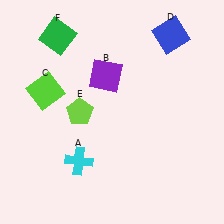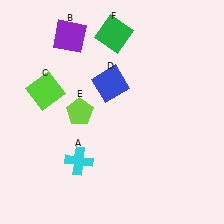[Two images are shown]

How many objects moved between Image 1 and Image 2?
3 objects moved between the two images.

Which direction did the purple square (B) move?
The purple square (B) moved up.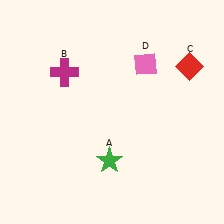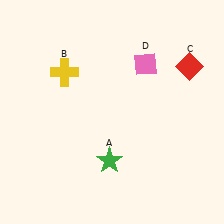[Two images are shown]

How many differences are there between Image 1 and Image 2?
There is 1 difference between the two images.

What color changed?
The cross (B) changed from magenta in Image 1 to yellow in Image 2.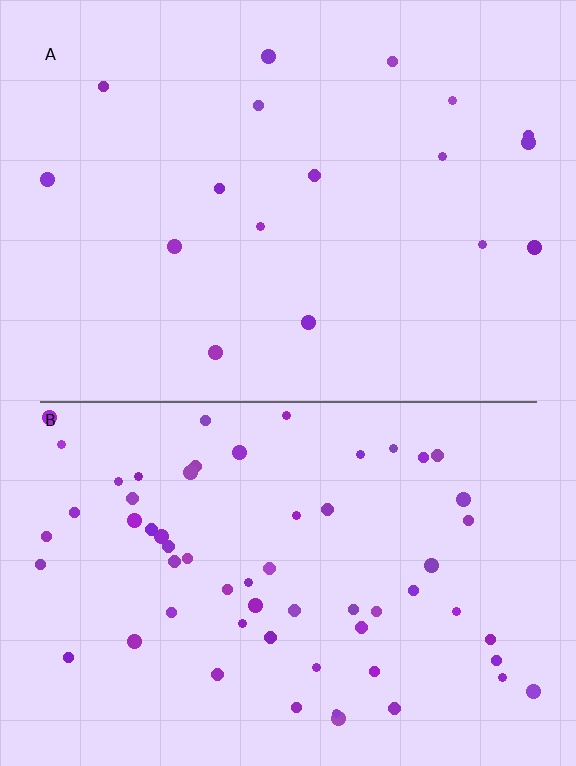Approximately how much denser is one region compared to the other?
Approximately 3.5× — region B over region A.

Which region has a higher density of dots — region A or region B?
B (the bottom).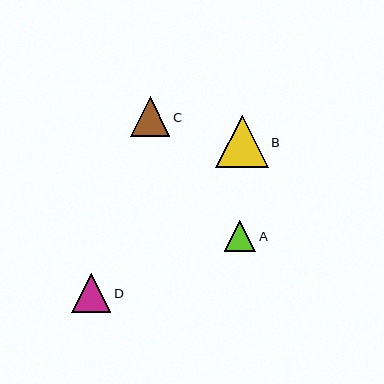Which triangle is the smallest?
Triangle A is the smallest with a size of approximately 32 pixels.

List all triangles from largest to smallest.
From largest to smallest: B, C, D, A.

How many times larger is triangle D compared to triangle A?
Triangle D is approximately 1.2 times the size of triangle A.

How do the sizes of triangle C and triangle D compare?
Triangle C and triangle D are approximately the same size.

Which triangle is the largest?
Triangle B is the largest with a size of approximately 52 pixels.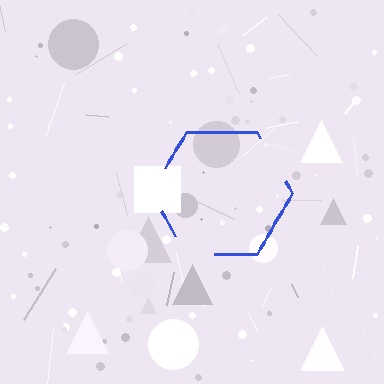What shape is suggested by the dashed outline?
The dashed outline suggests a hexagon.